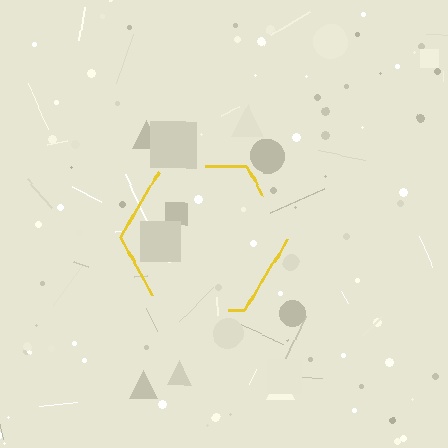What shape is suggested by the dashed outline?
The dashed outline suggests a hexagon.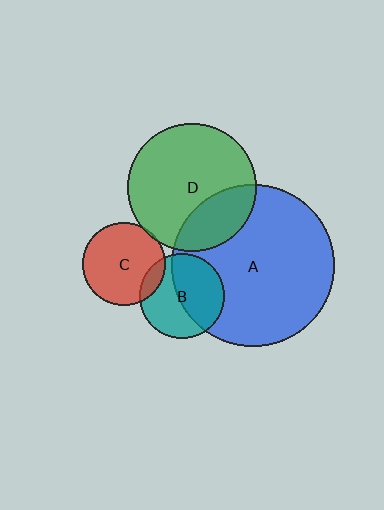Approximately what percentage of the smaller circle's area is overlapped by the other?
Approximately 5%.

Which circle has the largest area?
Circle A (blue).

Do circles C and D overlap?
Yes.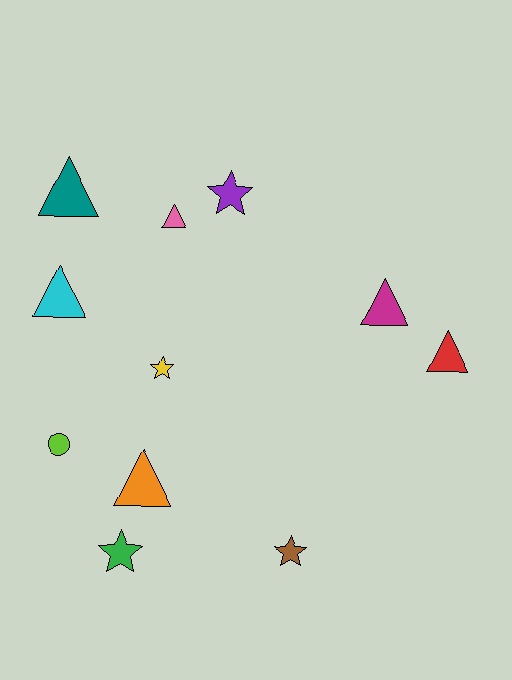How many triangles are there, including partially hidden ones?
There are 6 triangles.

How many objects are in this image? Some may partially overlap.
There are 11 objects.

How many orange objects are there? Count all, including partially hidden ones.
There is 1 orange object.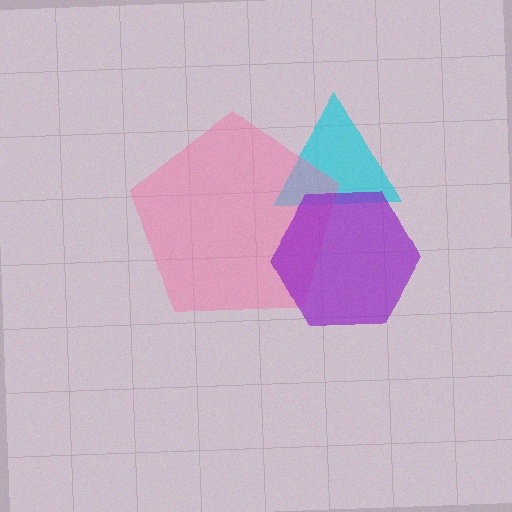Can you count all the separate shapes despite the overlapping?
Yes, there are 3 separate shapes.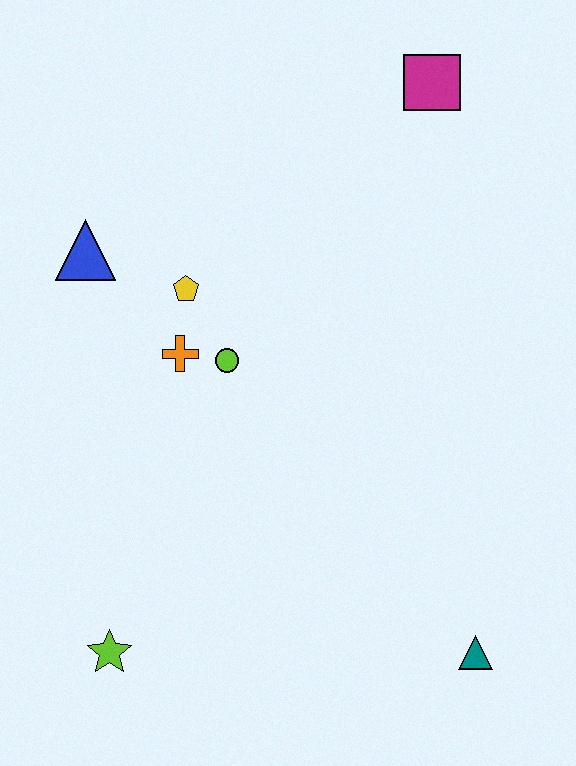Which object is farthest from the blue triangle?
The teal triangle is farthest from the blue triangle.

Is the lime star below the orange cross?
Yes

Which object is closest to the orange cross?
The lime circle is closest to the orange cross.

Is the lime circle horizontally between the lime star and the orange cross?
No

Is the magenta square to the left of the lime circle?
No